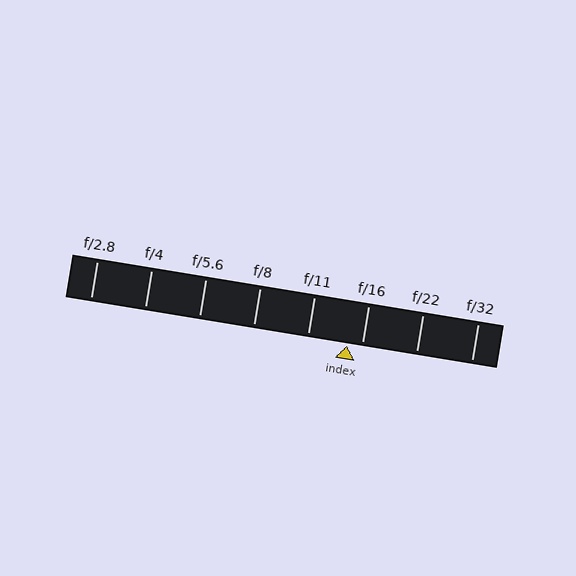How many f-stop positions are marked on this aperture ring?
There are 8 f-stop positions marked.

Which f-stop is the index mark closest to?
The index mark is closest to f/16.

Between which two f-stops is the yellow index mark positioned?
The index mark is between f/11 and f/16.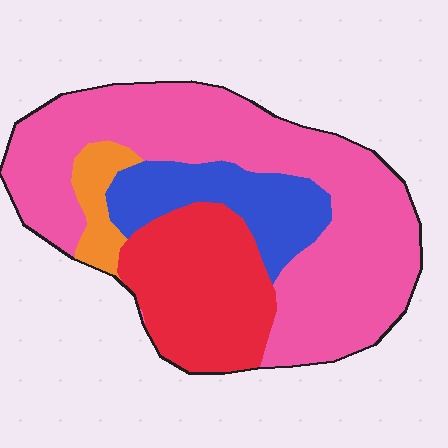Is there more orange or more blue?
Blue.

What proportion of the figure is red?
Red takes up about one quarter (1/4) of the figure.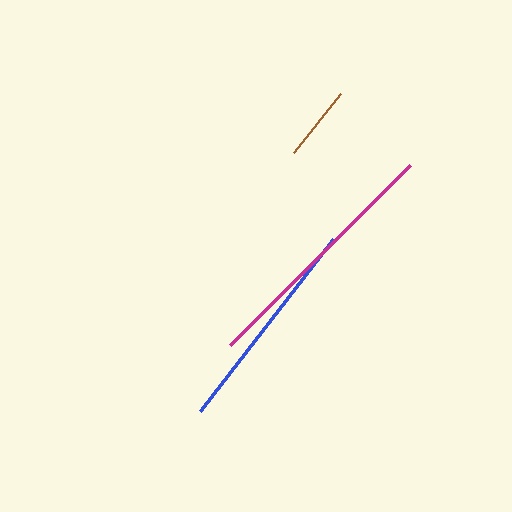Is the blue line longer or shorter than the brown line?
The blue line is longer than the brown line.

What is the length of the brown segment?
The brown segment is approximately 76 pixels long.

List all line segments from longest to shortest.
From longest to shortest: magenta, blue, brown.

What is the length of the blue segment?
The blue segment is approximately 217 pixels long.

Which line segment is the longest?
The magenta line is the longest at approximately 254 pixels.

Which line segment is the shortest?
The brown line is the shortest at approximately 76 pixels.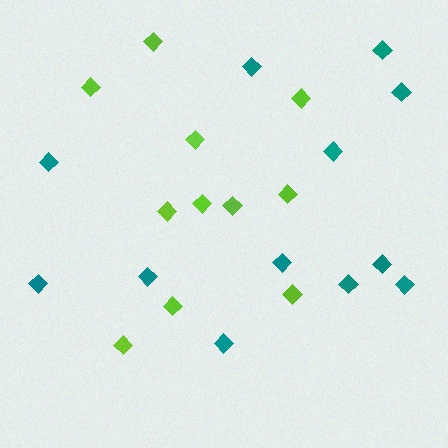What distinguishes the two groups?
There are 2 groups: one group of lime diamonds (11) and one group of teal diamonds (12).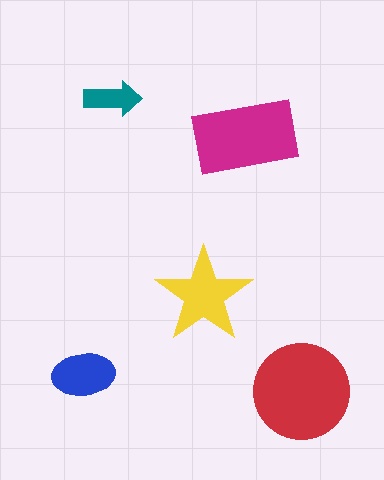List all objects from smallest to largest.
The teal arrow, the blue ellipse, the yellow star, the magenta rectangle, the red circle.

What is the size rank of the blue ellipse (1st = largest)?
4th.